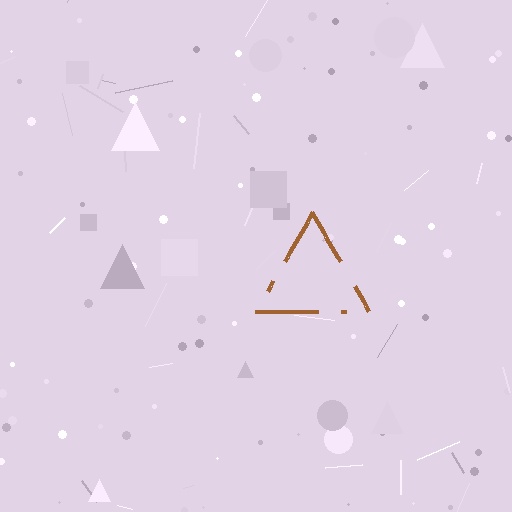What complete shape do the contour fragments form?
The contour fragments form a triangle.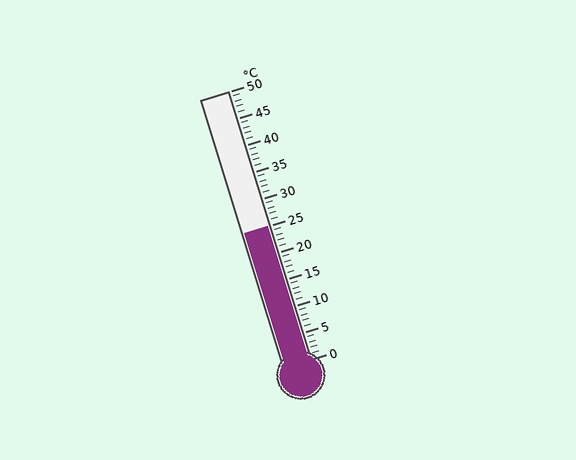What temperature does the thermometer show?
The thermometer shows approximately 25°C.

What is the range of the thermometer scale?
The thermometer scale ranges from 0°C to 50°C.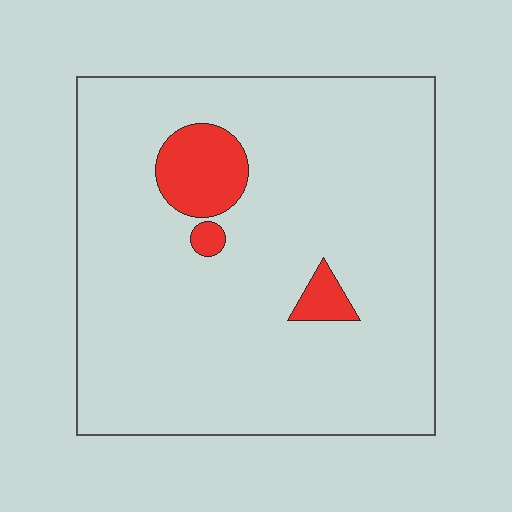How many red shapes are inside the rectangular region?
3.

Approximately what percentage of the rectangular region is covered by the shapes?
Approximately 10%.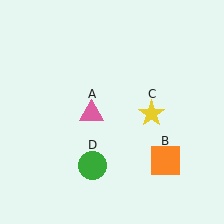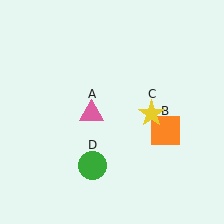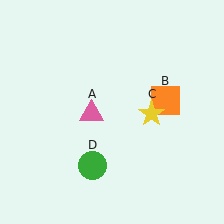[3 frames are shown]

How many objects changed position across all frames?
1 object changed position: orange square (object B).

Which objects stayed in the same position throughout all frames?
Pink triangle (object A) and yellow star (object C) and green circle (object D) remained stationary.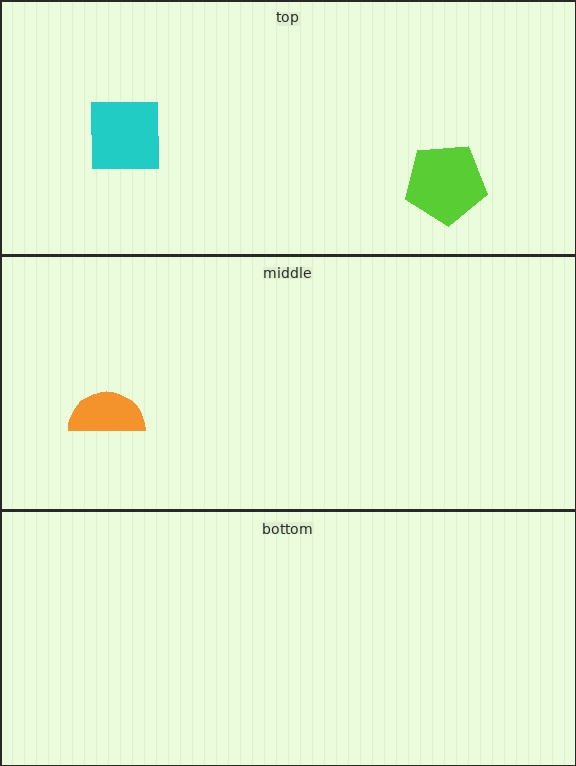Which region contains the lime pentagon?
The top region.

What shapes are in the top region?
The lime pentagon, the cyan square.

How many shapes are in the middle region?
1.